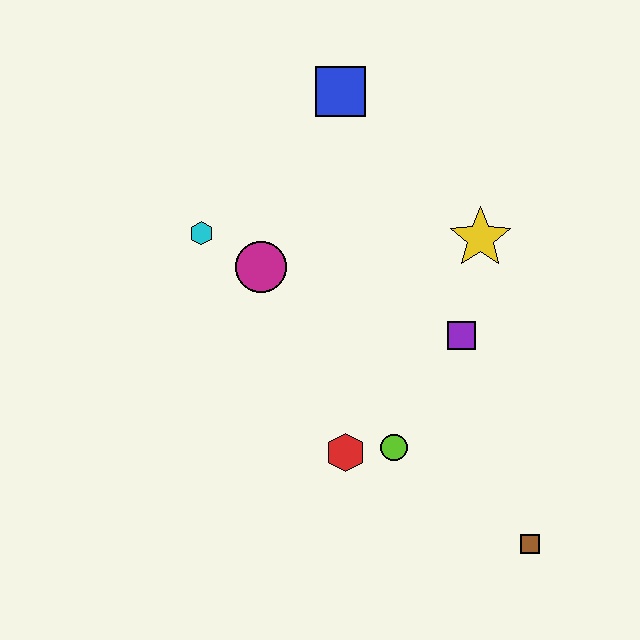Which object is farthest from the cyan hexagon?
The brown square is farthest from the cyan hexagon.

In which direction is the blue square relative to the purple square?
The blue square is above the purple square.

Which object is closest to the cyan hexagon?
The magenta circle is closest to the cyan hexagon.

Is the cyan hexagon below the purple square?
No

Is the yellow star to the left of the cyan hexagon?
No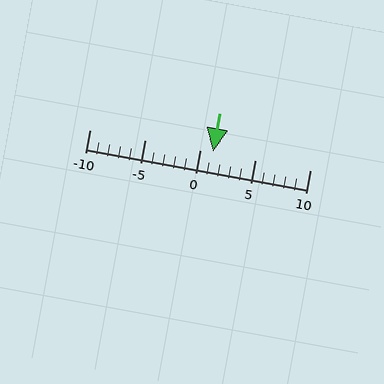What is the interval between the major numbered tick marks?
The major tick marks are spaced 5 units apart.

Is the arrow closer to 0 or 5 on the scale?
The arrow is closer to 0.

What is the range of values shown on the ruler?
The ruler shows values from -10 to 10.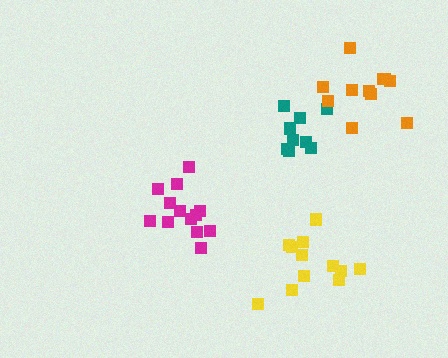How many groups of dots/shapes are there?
There are 4 groups.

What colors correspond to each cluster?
The clusters are colored: teal, yellow, orange, magenta.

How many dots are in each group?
Group 1: 9 dots, Group 2: 12 dots, Group 3: 11 dots, Group 4: 13 dots (45 total).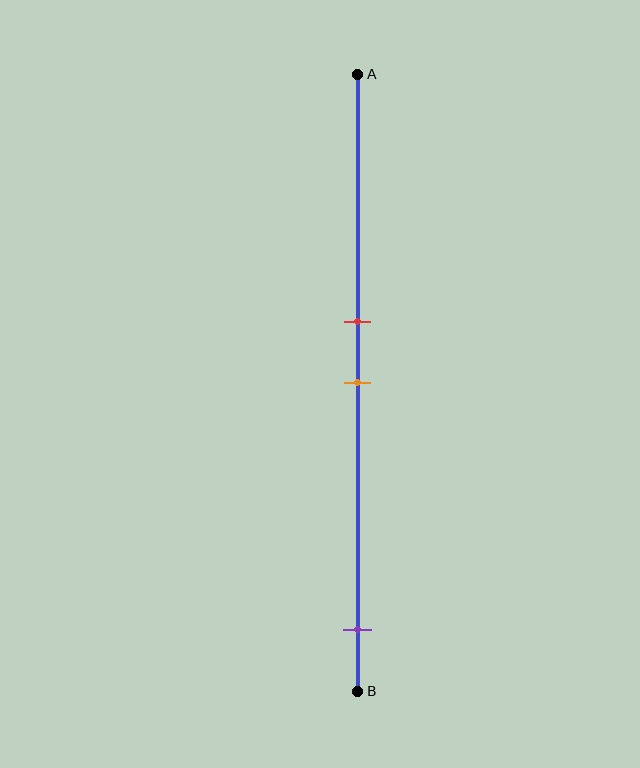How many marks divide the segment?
There are 3 marks dividing the segment.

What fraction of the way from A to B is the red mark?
The red mark is approximately 40% (0.4) of the way from A to B.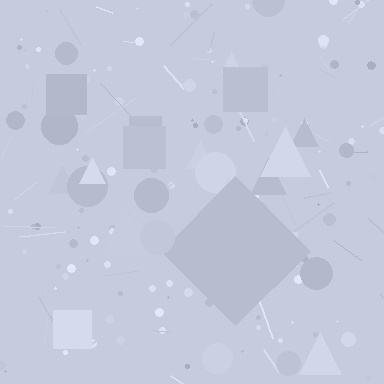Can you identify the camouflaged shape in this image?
The camouflaged shape is a diamond.